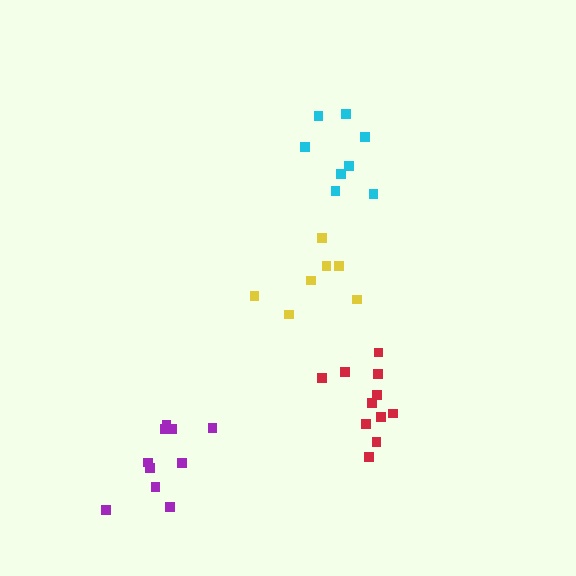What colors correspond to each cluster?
The clusters are colored: red, purple, cyan, yellow.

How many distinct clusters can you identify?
There are 4 distinct clusters.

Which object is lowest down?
The purple cluster is bottommost.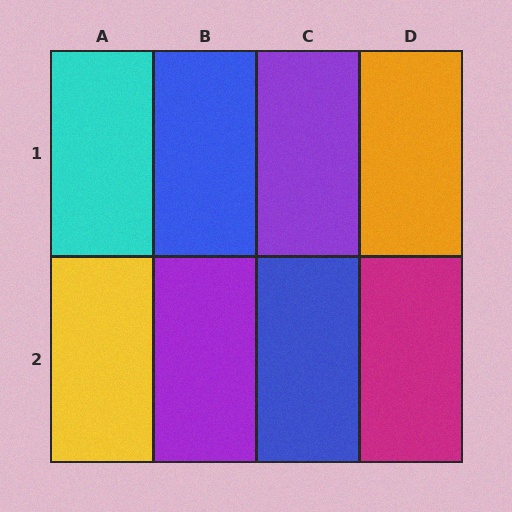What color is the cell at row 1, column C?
Purple.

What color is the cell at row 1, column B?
Blue.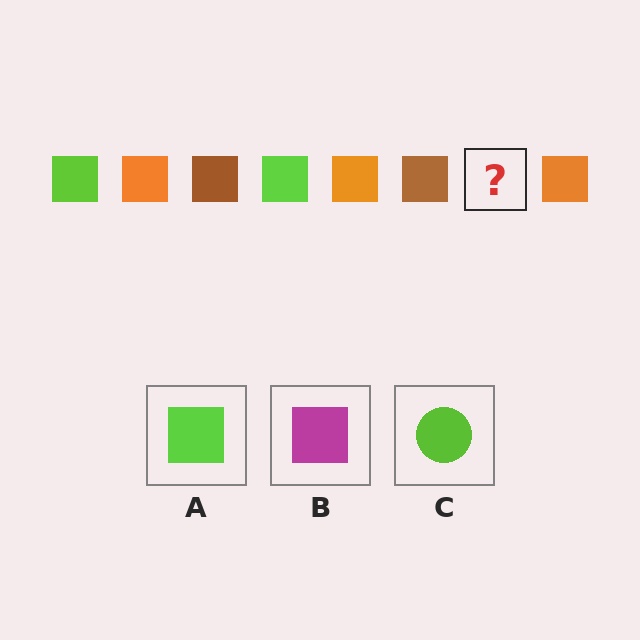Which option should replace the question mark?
Option A.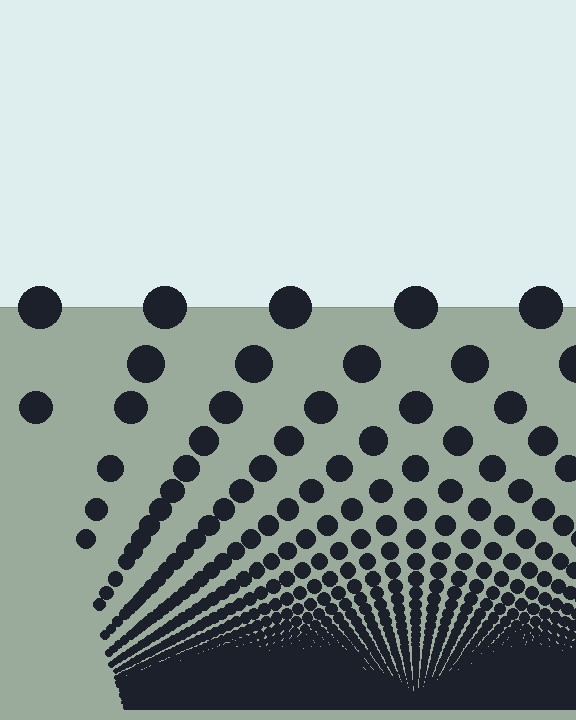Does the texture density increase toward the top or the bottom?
Density increases toward the bottom.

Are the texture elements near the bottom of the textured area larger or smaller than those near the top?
Smaller. The gradient is inverted — elements near the bottom are smaller and denser.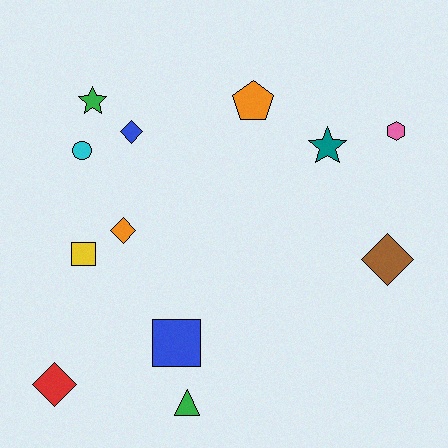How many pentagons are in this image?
There is 1 pentagon.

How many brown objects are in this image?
There is 1 brown object.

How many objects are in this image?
There are 12 objects.